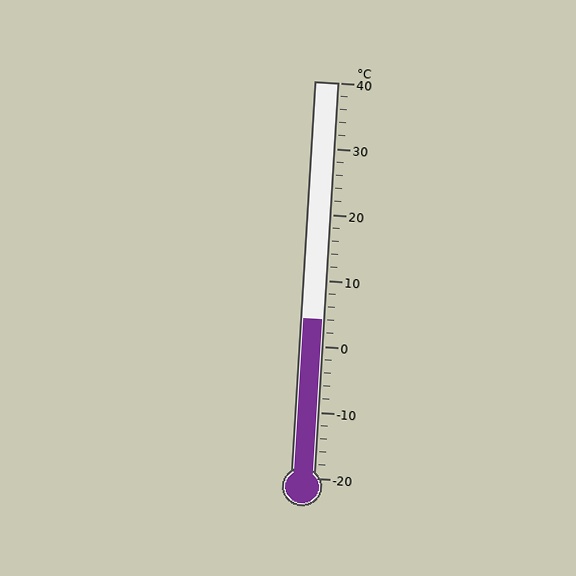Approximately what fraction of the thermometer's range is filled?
The thermometer is filled to approximately 40% of its range.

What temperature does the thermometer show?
The thermometer shows approximately 4°C.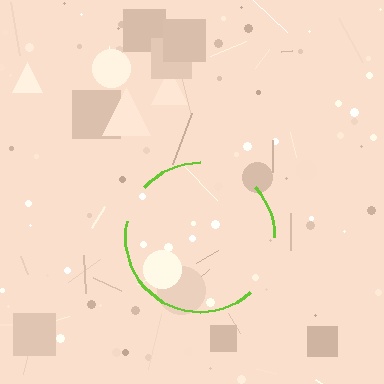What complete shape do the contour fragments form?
The contour fragments form a circle.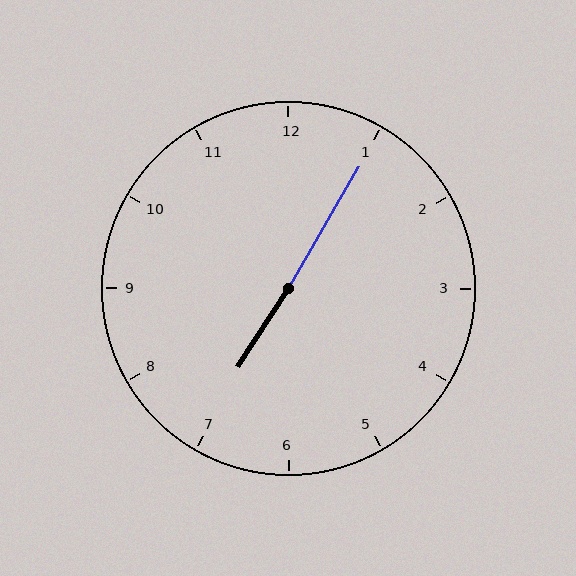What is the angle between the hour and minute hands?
Approximately 178 degrees.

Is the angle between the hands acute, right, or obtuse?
It is obtuse.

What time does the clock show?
7:05.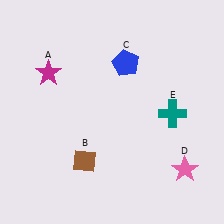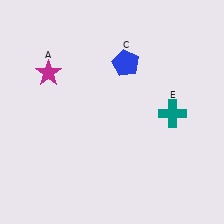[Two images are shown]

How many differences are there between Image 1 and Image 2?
There are 2 differences between the two images.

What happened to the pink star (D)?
The pink star (D) was removed in Image 2. It was in the bottom-right area of Image 1.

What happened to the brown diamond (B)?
The brown diamond (B) was removed in Image 2. It was in the bottom-left area of Image 1.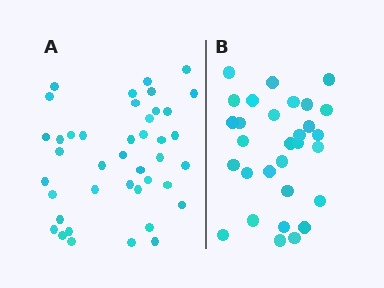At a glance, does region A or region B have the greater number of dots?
Region A (the left region) has more dots.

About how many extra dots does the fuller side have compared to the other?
Region A has roughly 12 or so more dots than region B.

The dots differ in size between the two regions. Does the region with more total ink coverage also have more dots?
No. Region B has more total ink coverage because its dots are larger, but region A actually contains more individual dots. Total area can be misleading — the number of items is what matters here.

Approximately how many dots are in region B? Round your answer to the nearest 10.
About 30 dots.